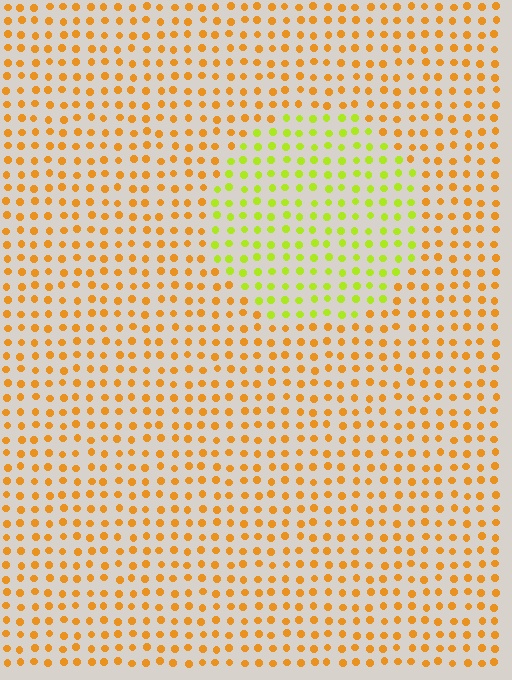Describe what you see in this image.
The image is filled with small orange elements in a uniform arrangement. A circle-shaped region is visible where the elements are tinted to a slightly different hue, forming a subtle color boundary.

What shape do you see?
I see a circle.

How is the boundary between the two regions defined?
The boundary is defined purely by a slight shift in hue (about 45 degrees). Spacing, size, and orientation are identical on both sides.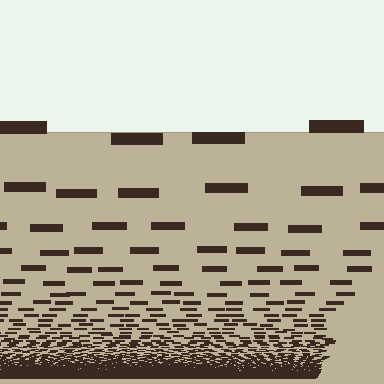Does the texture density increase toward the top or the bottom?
Density increases toward the bottom.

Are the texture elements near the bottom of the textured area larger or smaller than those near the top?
Smaller. The gradient is inverted — elements near the bottom are smaller and denser.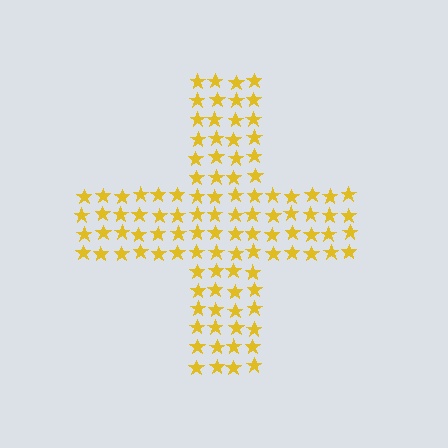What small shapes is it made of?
It is made of small stars.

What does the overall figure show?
The overall figure shows a cross.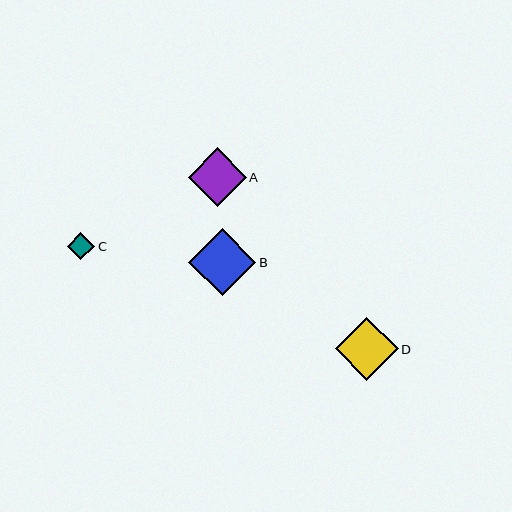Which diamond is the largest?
Diamond B is the largest with a size of approximately 67 pixels.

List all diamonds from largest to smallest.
From largest to smallest: B, D, A, C.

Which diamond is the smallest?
Diamond C is the smallest with a size of approximately 27 pixels.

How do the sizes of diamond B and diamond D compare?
Diamond B and diamond D are approximately the same size.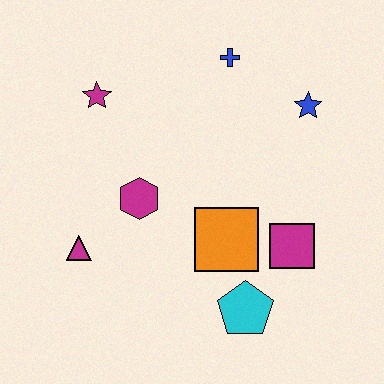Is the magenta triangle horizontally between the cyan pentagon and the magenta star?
No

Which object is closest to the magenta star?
The magenta hexagon is closest to the magenta star.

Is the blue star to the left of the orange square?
No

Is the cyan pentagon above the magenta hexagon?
No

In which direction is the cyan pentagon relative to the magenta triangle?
The cyan pentagon is to the right of the magenta triangle.